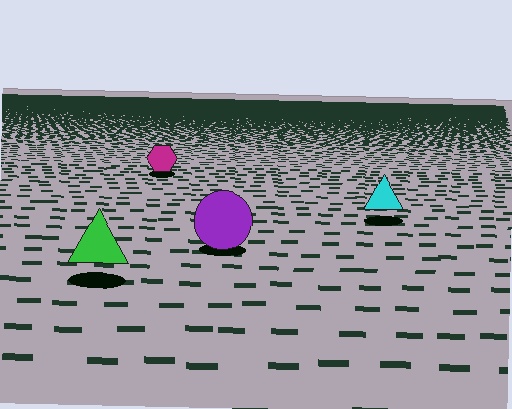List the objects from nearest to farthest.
From nearest to farthest: the green triangle, the purple circle, the cyan triangle, the magenta hexagon.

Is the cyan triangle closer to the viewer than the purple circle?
No. The purple circle is closer — you can tell from the texture gradient: the ground texture is coarser near it.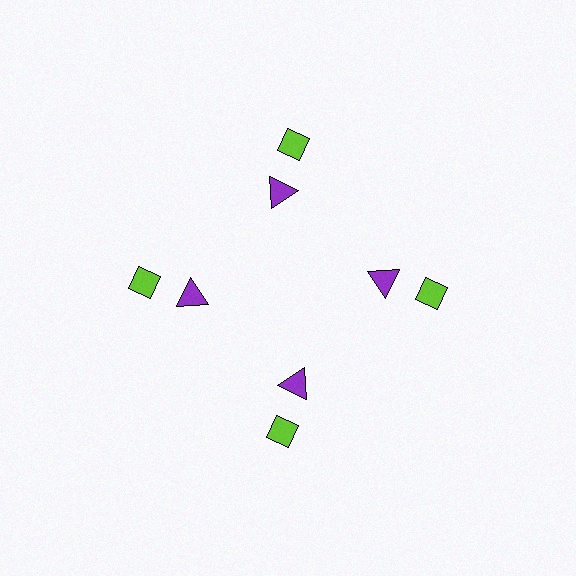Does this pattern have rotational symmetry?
Yes, this pattern has 4-fold rotational symmetry. It looks the same after rotating 90 degrees around the center.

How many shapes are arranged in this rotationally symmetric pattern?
There are 8 shapes, arranged in 4 groups of 2.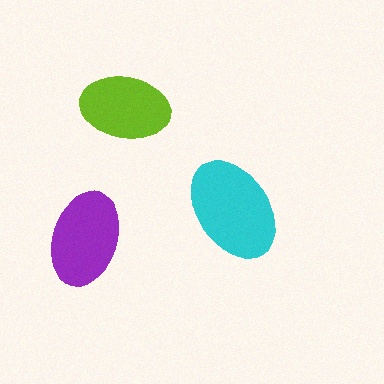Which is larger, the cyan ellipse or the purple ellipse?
The cyan one.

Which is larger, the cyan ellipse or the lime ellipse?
The cyan one.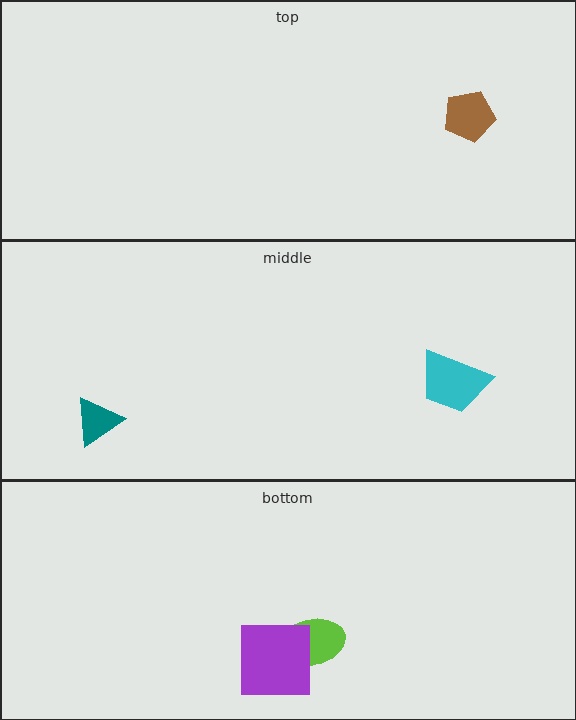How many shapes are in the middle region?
2.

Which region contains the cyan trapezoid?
The middle region.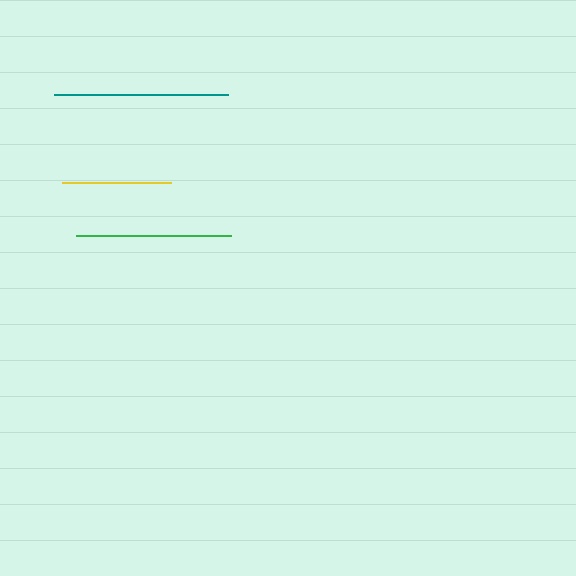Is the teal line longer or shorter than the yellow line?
The teal line is longer than the yellow line.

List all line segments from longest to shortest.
From longest to shortest: teal, green, yellow.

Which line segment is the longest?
The teal line is the longest at approximately 174 pixels.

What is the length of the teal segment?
The teal segment is approximately 174 pixels long.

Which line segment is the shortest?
The yellow line is the shortest at approximately 109 pixels.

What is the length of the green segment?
The green segment is approximately 155 pixels long.